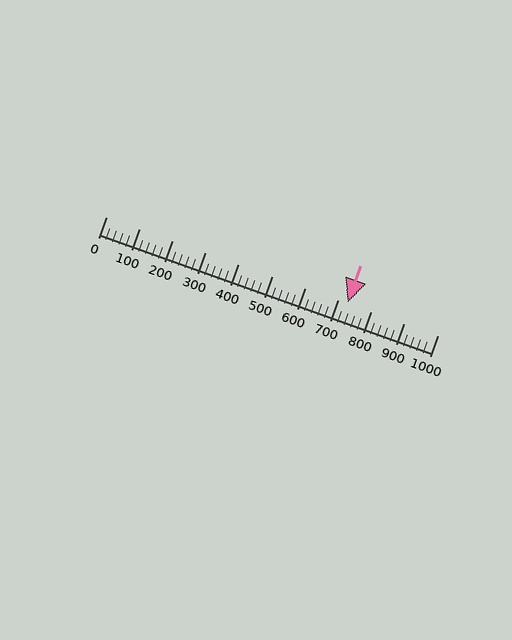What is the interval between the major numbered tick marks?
The major tick marks are spaced 100 units apart.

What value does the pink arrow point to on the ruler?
The pink arrow points to approximately 730.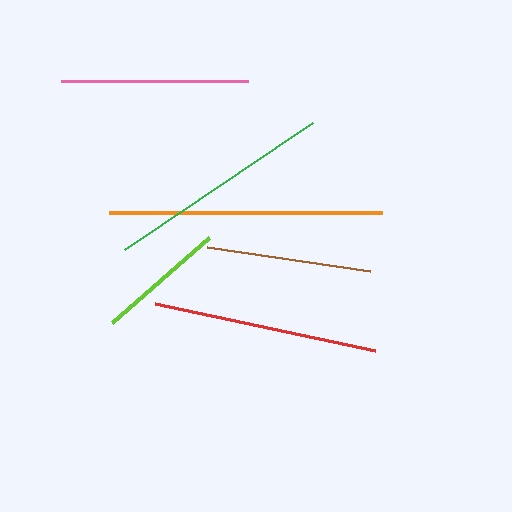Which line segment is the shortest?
The lime line is the shortest at approximately 129 pixels.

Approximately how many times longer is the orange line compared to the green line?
The orange line is approximately 1.2 times the length of the green line.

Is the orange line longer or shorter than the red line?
The orange line is longer than the red line.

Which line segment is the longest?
The orange line is the longest at approximately 272 pixels.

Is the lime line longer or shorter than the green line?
The green line is longer than the lime line.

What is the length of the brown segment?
The brown segment is approximately 165 pixels long.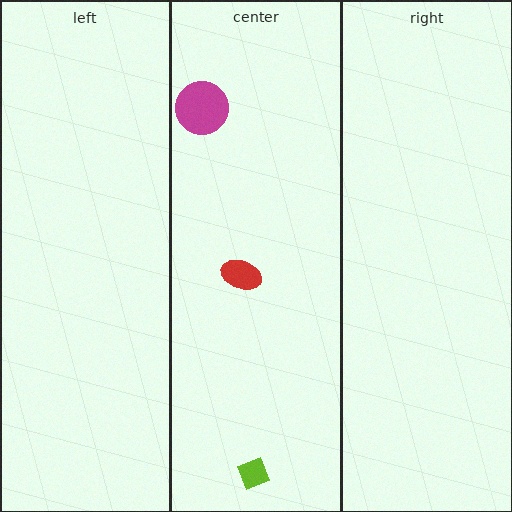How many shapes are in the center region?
3.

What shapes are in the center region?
The lime diamond, the magenta circle, the red ellipse.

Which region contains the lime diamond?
The center region.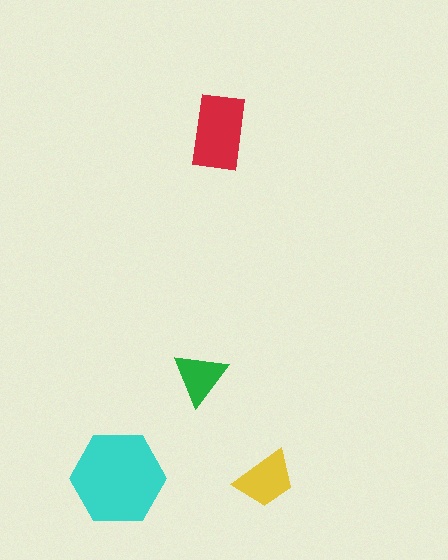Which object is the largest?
The cyan hexagon.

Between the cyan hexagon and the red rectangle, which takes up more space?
The cyan hexagon.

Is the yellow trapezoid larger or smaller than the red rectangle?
Smaller.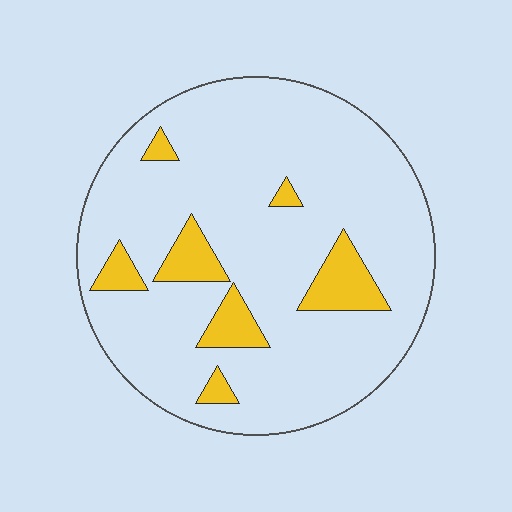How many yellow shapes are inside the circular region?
7.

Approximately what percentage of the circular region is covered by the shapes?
Approximately 15%.